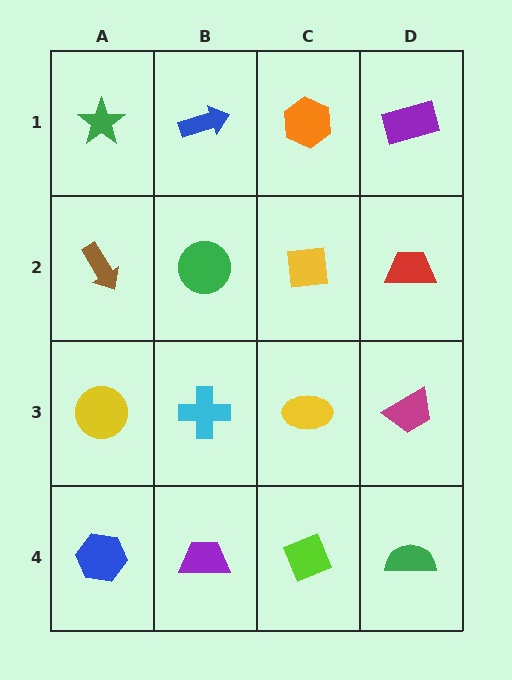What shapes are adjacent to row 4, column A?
A yellow circle (row 3, column A), a purple trapezoid (row 4, column B).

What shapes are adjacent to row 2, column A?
A green star (row 1, column A), a yellow circle (row 3, column A), a green circle (row 2, column B).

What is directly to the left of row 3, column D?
A yellow ellipse.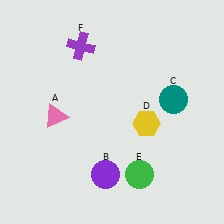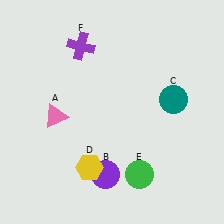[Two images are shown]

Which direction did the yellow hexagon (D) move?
The yellow hexagon (D) moved left.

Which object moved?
The yellow hexagon (D) moved left.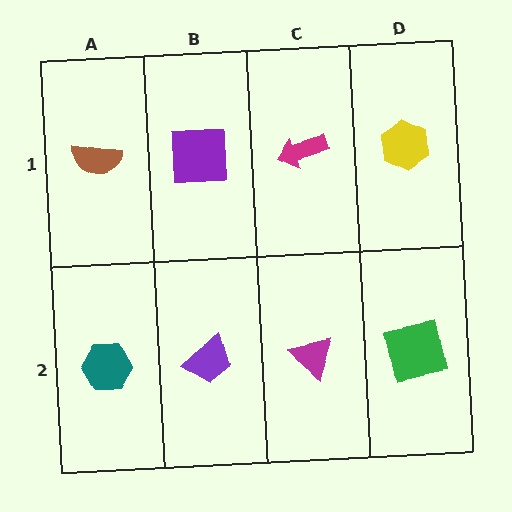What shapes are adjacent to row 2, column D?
A yellow hexagon (row 1, column D), a magenta triangle (row 2, column C).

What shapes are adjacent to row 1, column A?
A teal hexagon (row 2, column A), a purple square (row 1, column B).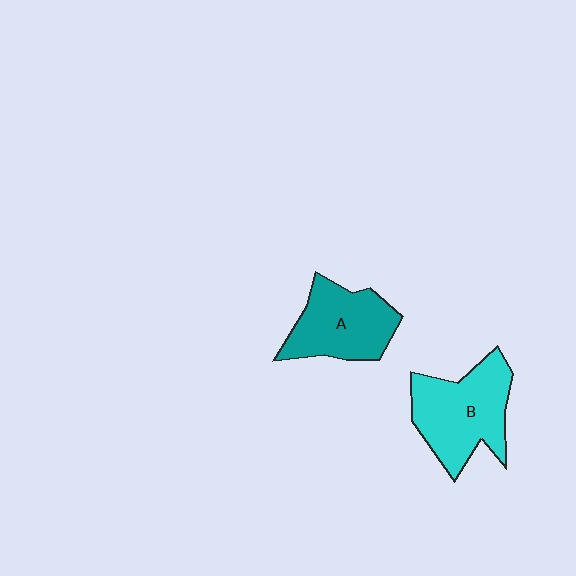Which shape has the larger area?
Shape B (cyan).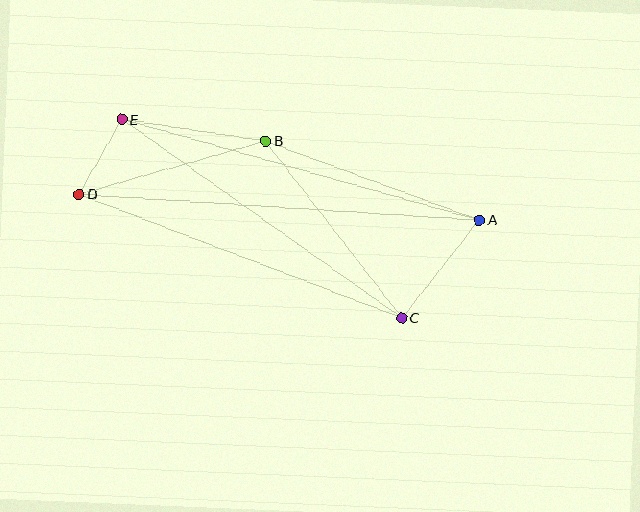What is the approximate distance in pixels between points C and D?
The distance between C and D is approximately 346 pixels.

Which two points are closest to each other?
Points D and E are closest to each other.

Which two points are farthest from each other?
Points A and D are farthest from each other.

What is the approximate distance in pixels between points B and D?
The distance between B and D is approximately 194 pixels.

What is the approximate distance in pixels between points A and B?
The distance between A and B is approximately 228 pixels.